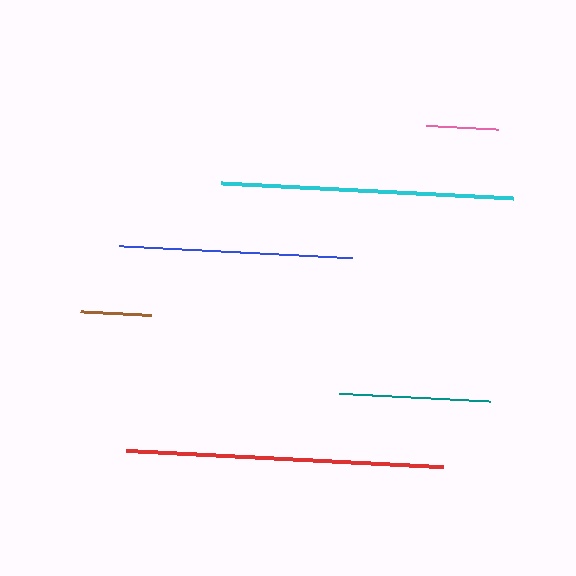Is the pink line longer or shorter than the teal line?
The teal line is longer than the pink line.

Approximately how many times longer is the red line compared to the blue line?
The red line is approximately 1.4 times the length of the blue line.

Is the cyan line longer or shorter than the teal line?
The cyan line is longer than the teal line.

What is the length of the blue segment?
The blue segment is approximately 233 pixels long.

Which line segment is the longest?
The red line is the longest at approximately 317 pixels.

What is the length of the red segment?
The red segment is approximately 317 pixels long.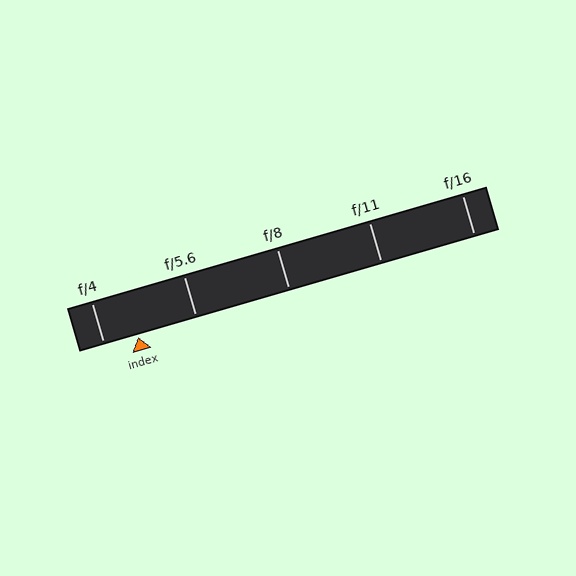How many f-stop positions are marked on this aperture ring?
There are 5 f-stop positions marked.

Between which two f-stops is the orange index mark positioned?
The index mark is between f/4 and f/5.6.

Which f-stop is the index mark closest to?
The index mark is closest to f/4.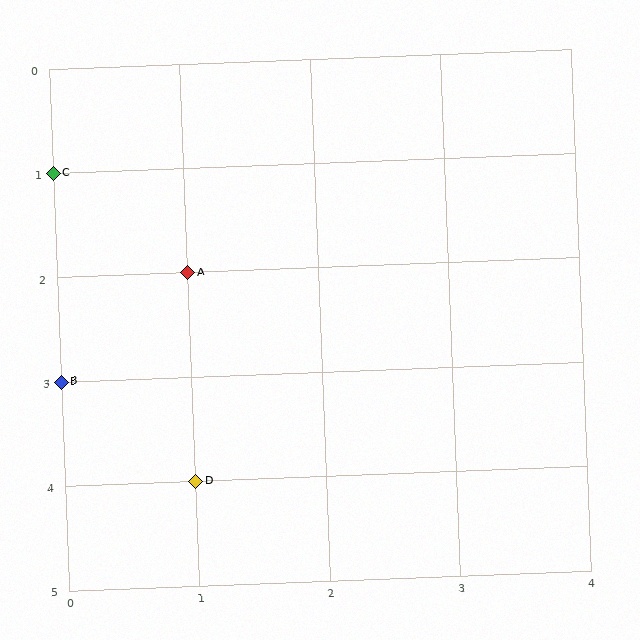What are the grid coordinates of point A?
Point A is at grid coordinates (1, 2).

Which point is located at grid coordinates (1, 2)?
Point A is at (1, 2).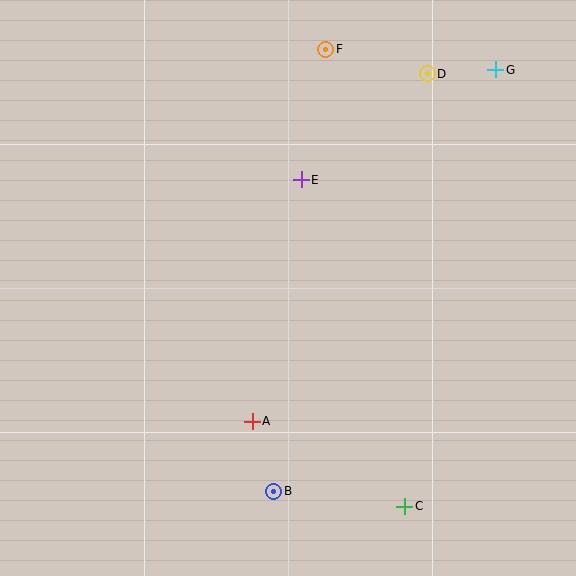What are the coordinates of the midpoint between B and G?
The midpoint between B and G is at (385, 281).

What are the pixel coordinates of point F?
Point F is at (326, 49).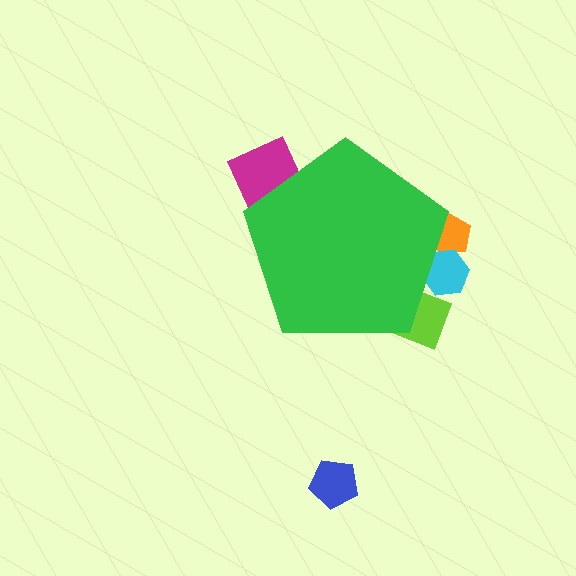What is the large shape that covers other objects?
A green pentagon.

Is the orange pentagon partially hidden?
Yes, the orange pentagon is partially hidden behind the green pentagon.